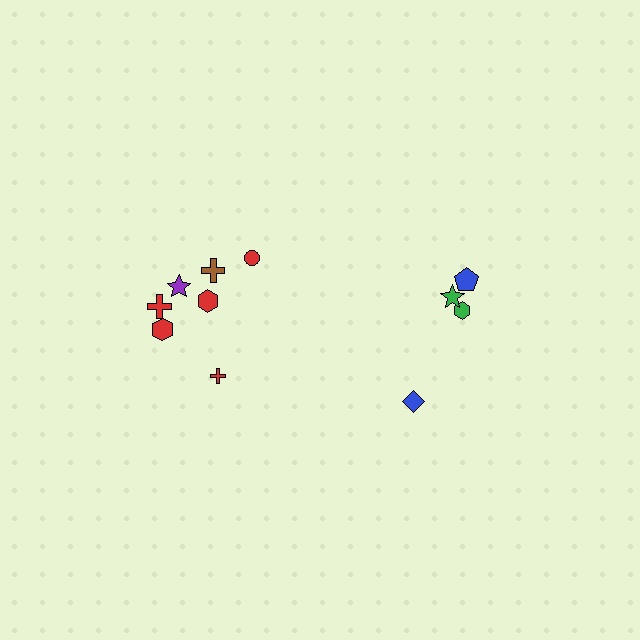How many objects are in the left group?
There are 7 objects.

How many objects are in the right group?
There are 4 objects.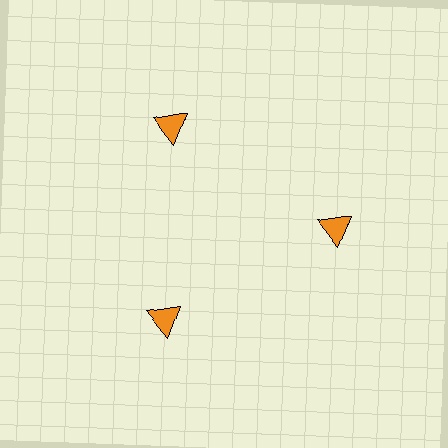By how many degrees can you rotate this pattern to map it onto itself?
The pattern maps onto itself every 120 degrees of rotation.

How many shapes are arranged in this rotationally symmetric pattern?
There are 3 shapes, arranged in 3 groups of 1.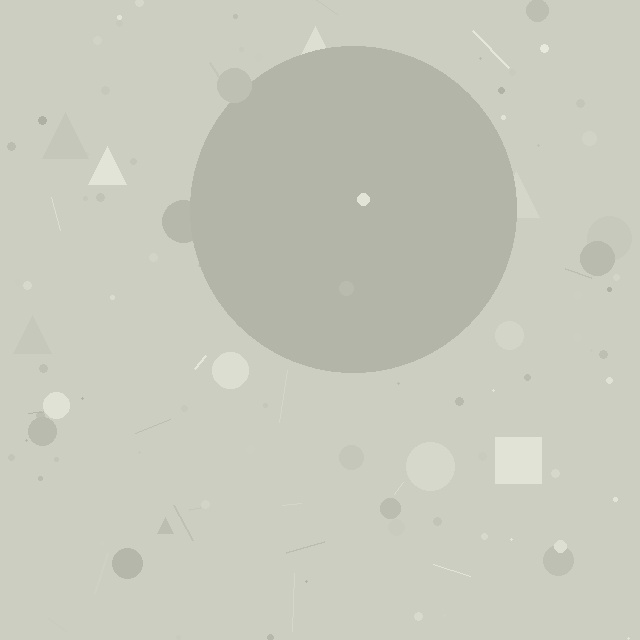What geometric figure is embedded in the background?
A circle is embedded in the background.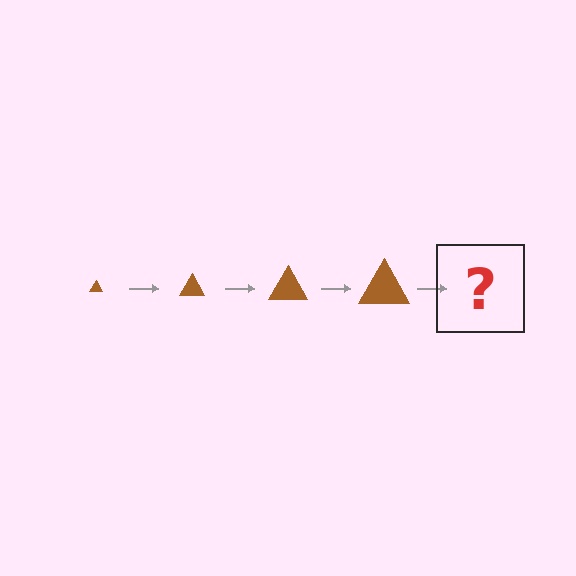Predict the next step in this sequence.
The next step is a brown triangle, larger than the previous one.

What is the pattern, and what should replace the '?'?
The pattern is that the triangle gets progressively larger each step. The '?' should be a brown triangle, larger than the previous one.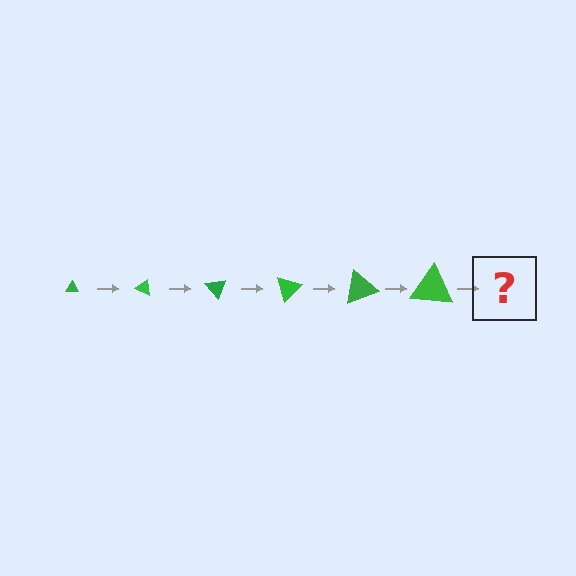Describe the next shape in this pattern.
It should be a triangle, larger than the previous one and rotated 150 degrees from the start.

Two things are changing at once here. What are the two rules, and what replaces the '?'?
The two rules are that the triangle grows larger each step and it rotates 25 degrees each step. The '?' should be a triangle, larger than the previous one and rotated 150 degrees from the start.